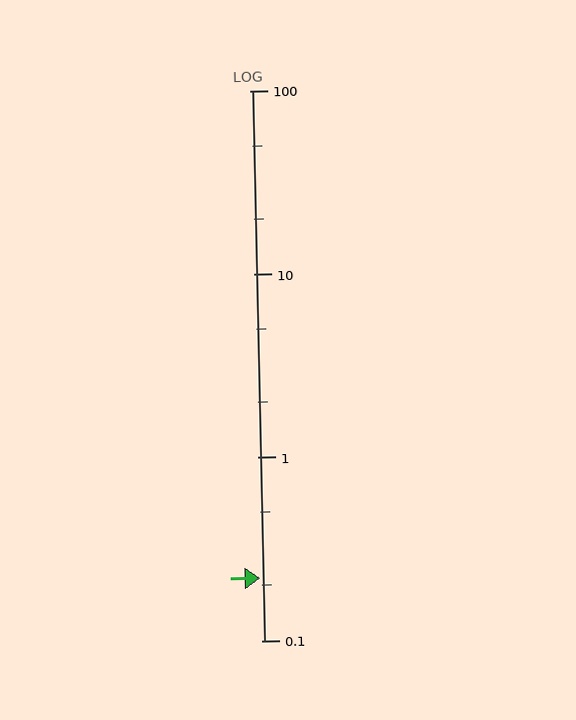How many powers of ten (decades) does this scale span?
The scale spans 3 decades, from 0.1 to 100.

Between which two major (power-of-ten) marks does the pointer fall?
The pointer is between 0.1 and 1.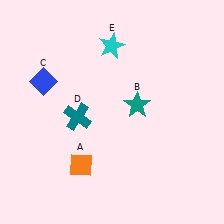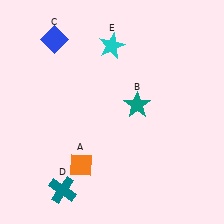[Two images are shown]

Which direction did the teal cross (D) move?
The teal cross (D) moved down.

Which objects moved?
The objects that moved are: the blue diamond (C), the teal cross (D).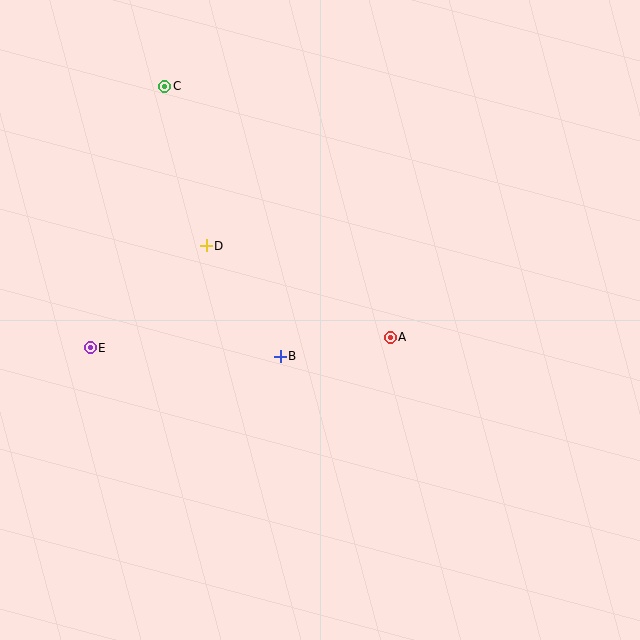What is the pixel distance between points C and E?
The distance between C and E is 272 pixels.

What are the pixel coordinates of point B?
Point B is at (280, 356).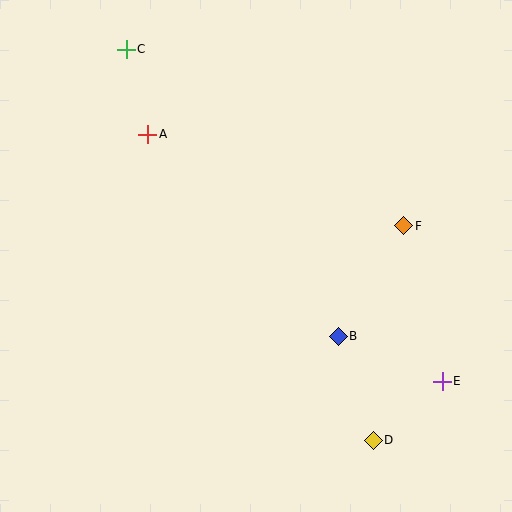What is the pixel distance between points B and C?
The distance between B and C is 357 pixels.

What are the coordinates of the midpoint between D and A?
The midpoint between D and A is at (261, 287).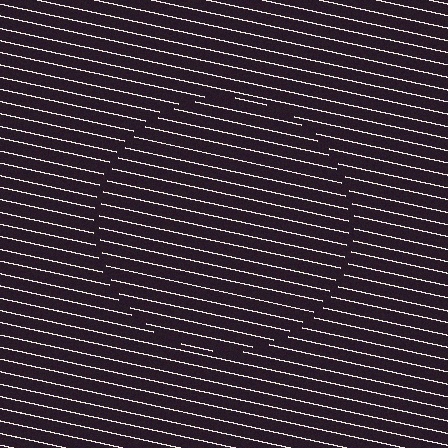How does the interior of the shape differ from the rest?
The interior of the shape contains the same grating, shifted by half a period — the contour is defined by the phase discontinuity where line-ends from the inner and outer gratings abut.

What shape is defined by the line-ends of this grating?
An illusory circle. The interior of the shape contains the same grating, shifted by half a period — the contour is defined by the phase discontinuity where line-ends from the inner and outer gratings abut.